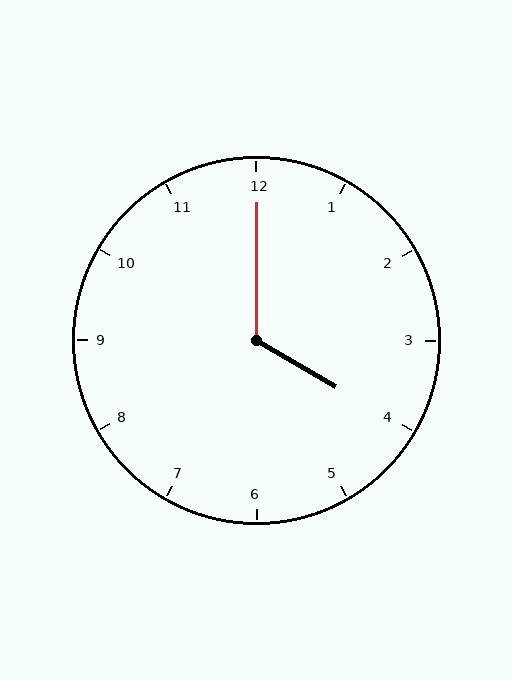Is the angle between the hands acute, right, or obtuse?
It is obtuse.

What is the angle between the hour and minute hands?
Approximately 120 degrees.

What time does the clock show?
4:00.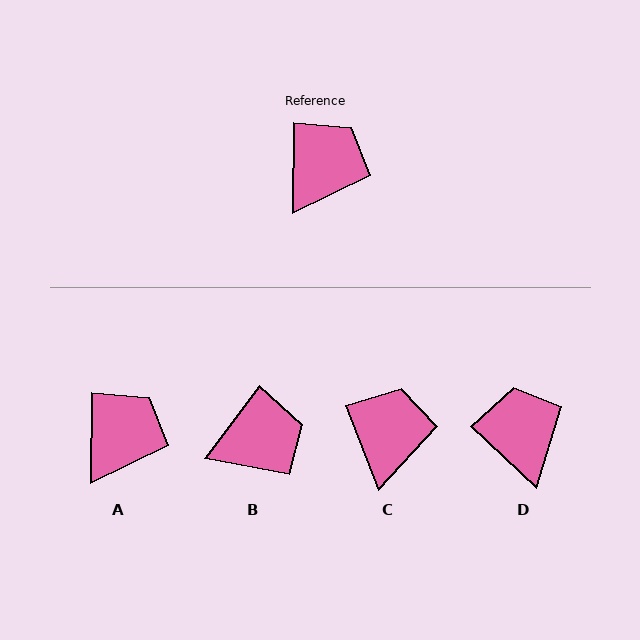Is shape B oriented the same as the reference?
No, it is off by about 36 degrees.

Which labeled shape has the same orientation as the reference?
A.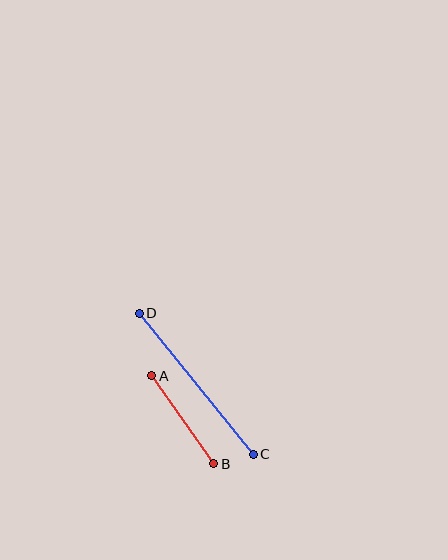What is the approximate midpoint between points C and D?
The midpoint is at approximately (196, 384) pixels.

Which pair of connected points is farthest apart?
Points C and D are farthest apart.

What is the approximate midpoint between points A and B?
The midpoint is at approximately (183, 420) pixels.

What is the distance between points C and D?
The distance is approximately 181 pixels.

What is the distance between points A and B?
The distance is approximately 107 pixels.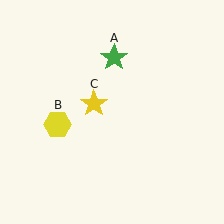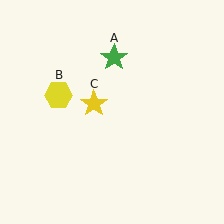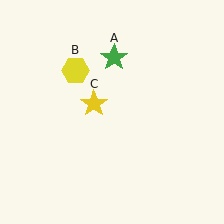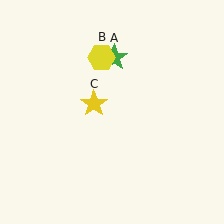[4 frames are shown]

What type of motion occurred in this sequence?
The yellow hexagon (object B) rotated clockwise around the center of the scene.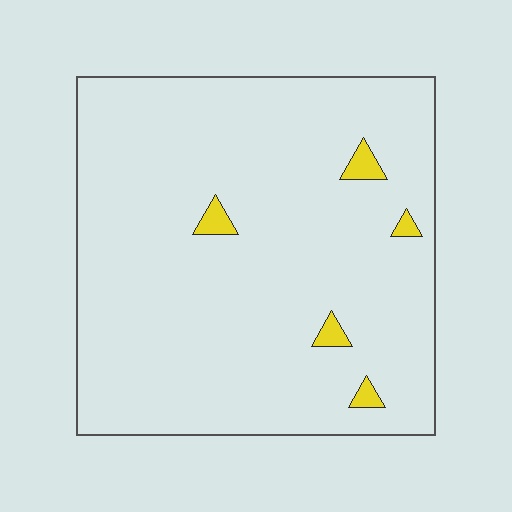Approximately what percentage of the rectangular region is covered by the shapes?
Approximately 5%.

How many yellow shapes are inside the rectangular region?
5.